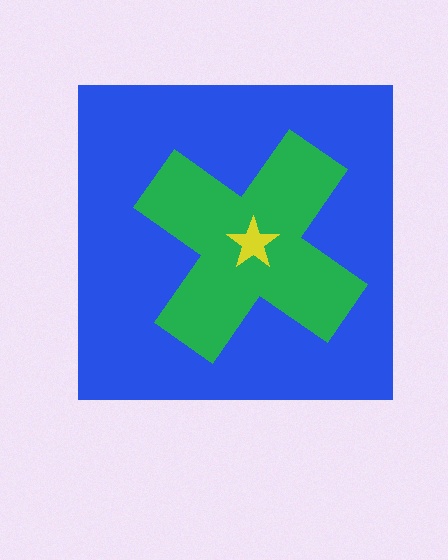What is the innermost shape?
The yellow star.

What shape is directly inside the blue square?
The green cross.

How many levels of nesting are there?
3.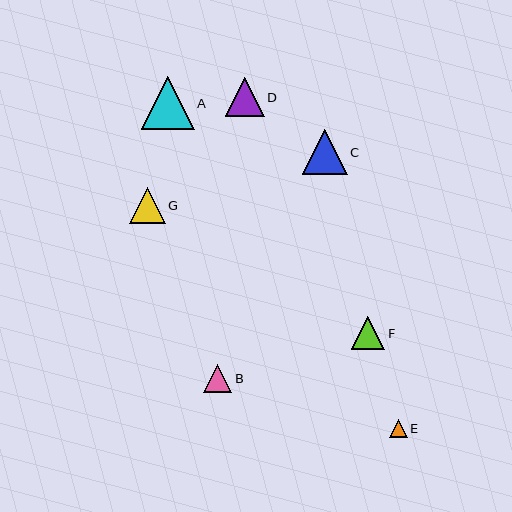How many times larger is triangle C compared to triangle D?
Triangle C is approximately 1.2 times the size of triangle D.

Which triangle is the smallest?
Triangle E is the smallest with a size of approximately 18 pixels.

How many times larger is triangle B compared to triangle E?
Triangle B is approximately 1.6 times the size of triangle E.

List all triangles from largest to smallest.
From largest to smallest: A, C, D, G, F, B, E.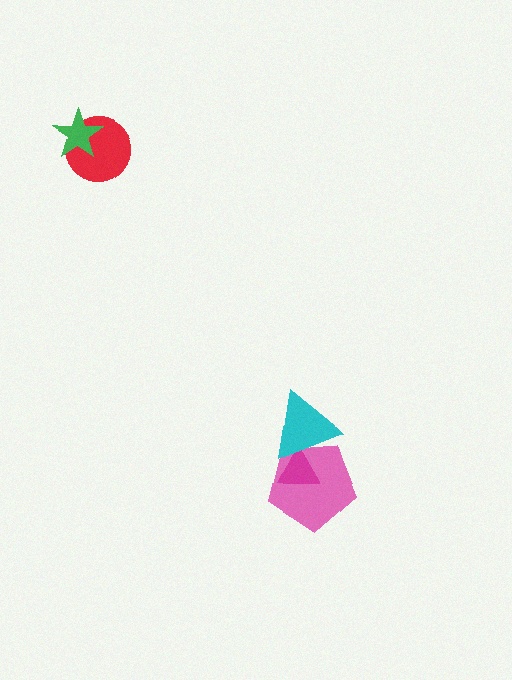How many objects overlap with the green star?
1 object overlaps with the green star.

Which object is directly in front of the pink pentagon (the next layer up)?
The magenta triangle is directly in front of the pink pentagon.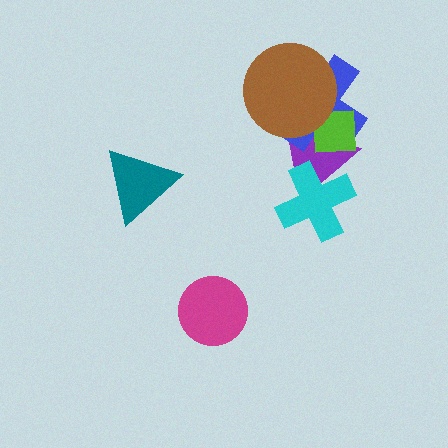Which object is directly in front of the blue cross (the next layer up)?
The lime square is directly in front of the blue cross.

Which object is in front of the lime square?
The brown circle is in front of the lime square.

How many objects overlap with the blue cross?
3 objects overlap with the blue cross.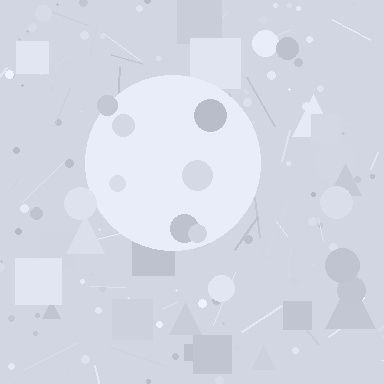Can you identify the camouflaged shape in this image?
The camouflaged shape is a circle.